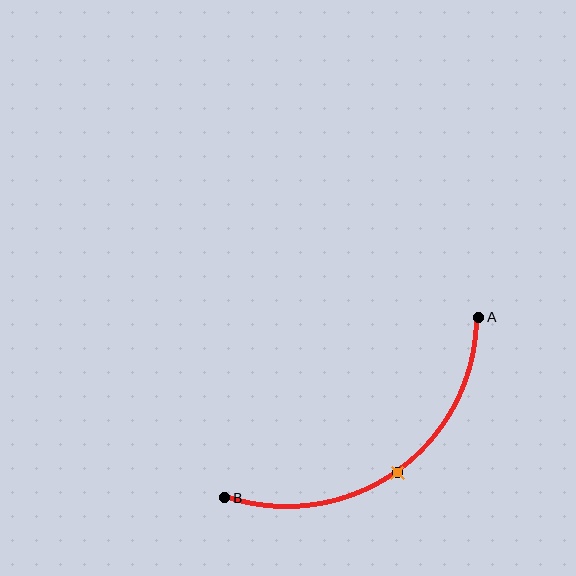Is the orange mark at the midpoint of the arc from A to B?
Yes. The orange mark lies on the arc at equal arc-length from both A and B — it is the arc midpoint.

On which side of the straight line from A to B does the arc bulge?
The arc bulges below and to the right of the straight line connecting A and B.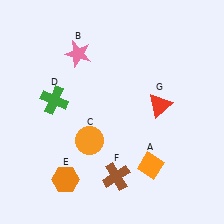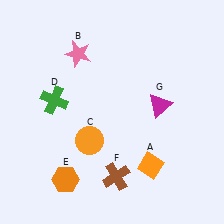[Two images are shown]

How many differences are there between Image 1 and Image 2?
There is 1 difference between the two images.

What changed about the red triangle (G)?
In Image 1, G is red. In Image 2, it changed to magenta.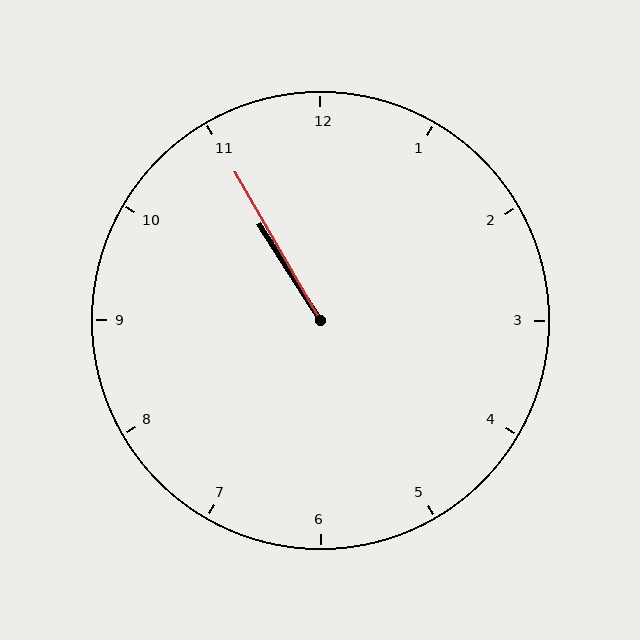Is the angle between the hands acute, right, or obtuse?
It is acute.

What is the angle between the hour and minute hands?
Approximately 2 degrees.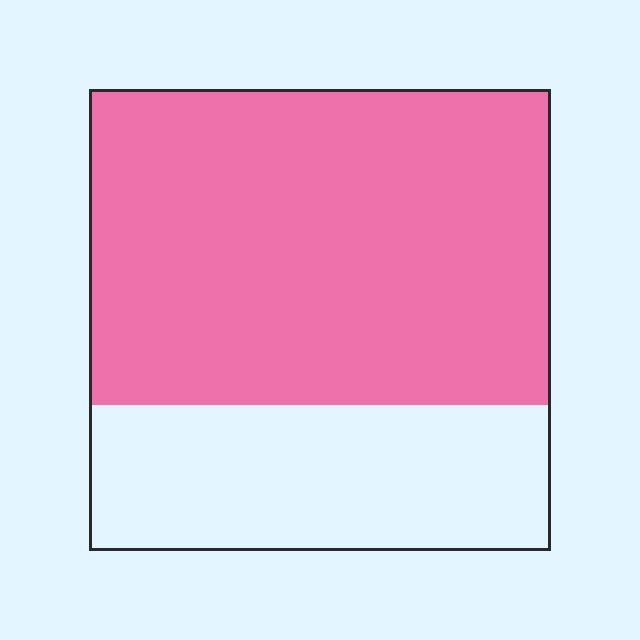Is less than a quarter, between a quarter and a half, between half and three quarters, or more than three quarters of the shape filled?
Between half and three quarters.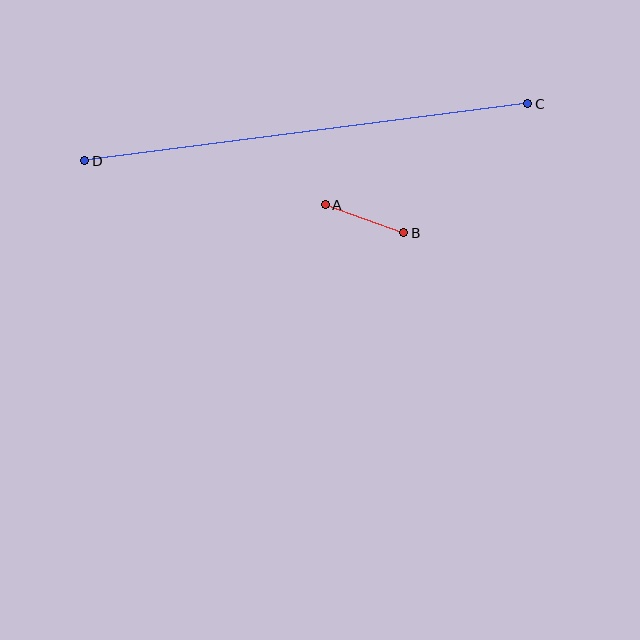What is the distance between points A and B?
The distance is approximately 83 pixels.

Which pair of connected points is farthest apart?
Points C and D are farthest apart.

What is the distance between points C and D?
The distance is approximately 447 pixels.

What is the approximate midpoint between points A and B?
The midpoint is at approximately (365, 219) pixels.